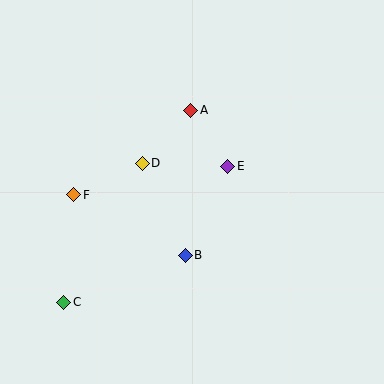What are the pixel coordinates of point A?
Point A is at (191, 110).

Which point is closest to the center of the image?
Point E at (228, 166) is closest to the center.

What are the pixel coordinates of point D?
Point D is at (142, 163).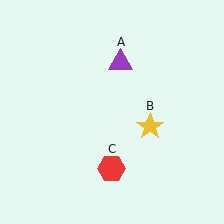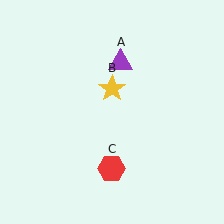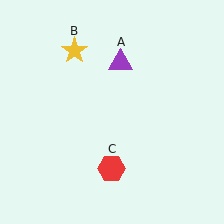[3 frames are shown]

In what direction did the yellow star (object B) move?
The yellow star (object B) moved up and to the left.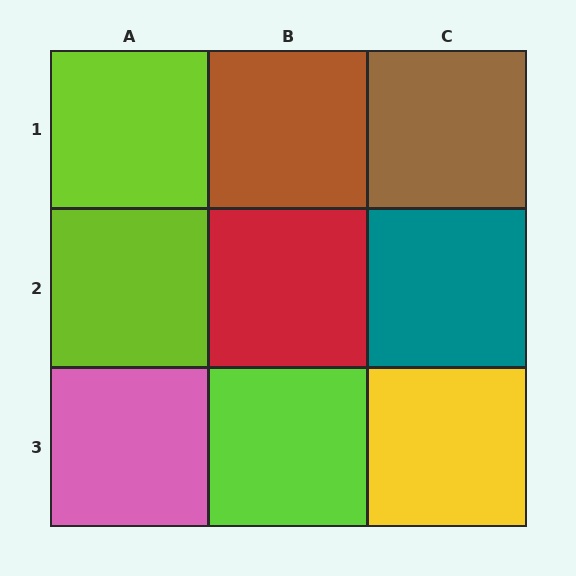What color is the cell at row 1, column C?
Brown.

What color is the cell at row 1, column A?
Lime.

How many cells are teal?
1 cell is teal.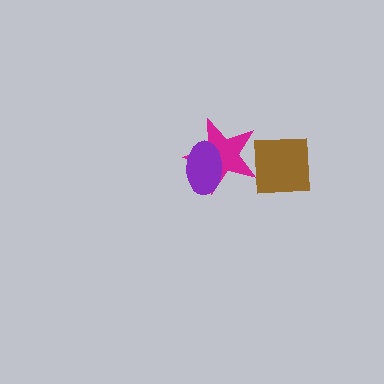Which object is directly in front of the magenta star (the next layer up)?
The purple ellipse is directly in front of the magenta star.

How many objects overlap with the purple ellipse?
1 object overlaps with the purple ellipse.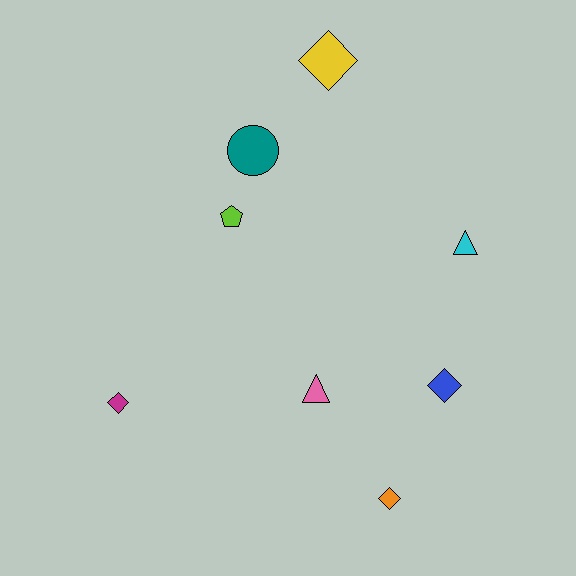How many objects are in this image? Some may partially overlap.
There are 8 objects.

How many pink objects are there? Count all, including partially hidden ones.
There is 1 pink object.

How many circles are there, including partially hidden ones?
There is 1 circle.